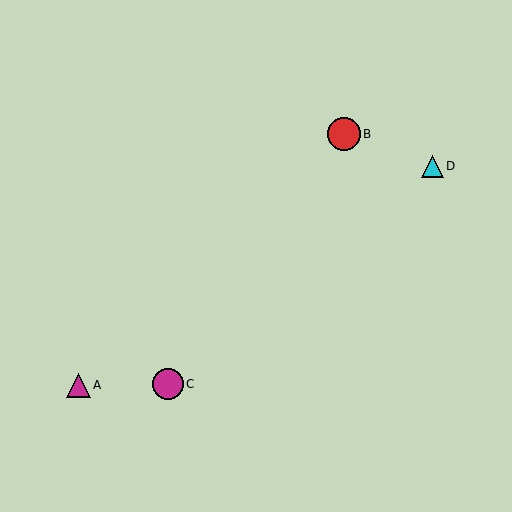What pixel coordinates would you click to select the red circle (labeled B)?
Click at (344, 134) to select the red circle B.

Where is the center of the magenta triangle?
The center of the magenta triangle is at (78, 385).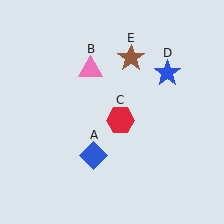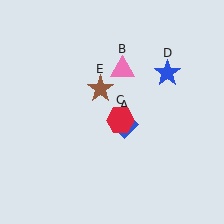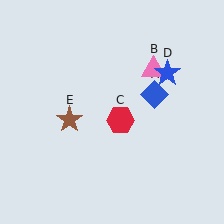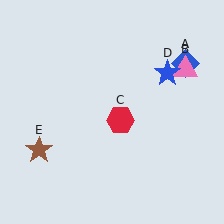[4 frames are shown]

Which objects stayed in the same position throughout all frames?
Red hexagon (object C) and blue star (object D) remained stationary.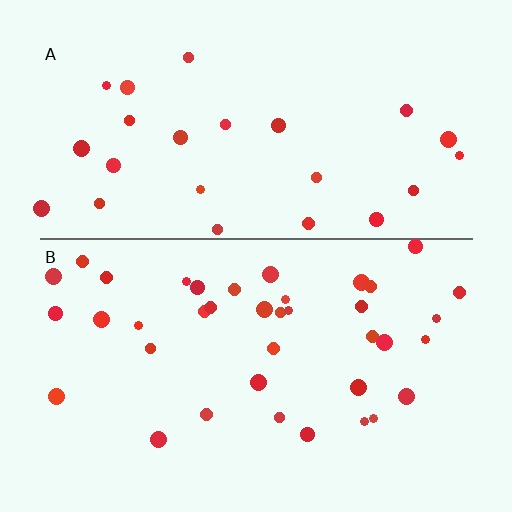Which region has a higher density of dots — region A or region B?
B (the bottom).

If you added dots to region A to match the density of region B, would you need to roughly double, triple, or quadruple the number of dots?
Approximately double.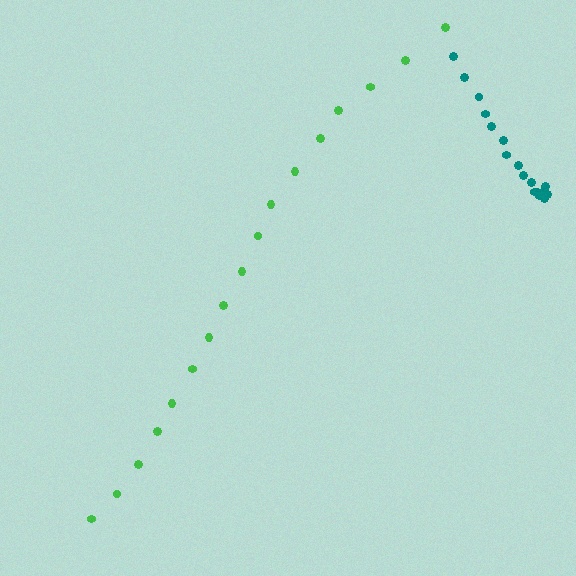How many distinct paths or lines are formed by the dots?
There are 2 distinct paths.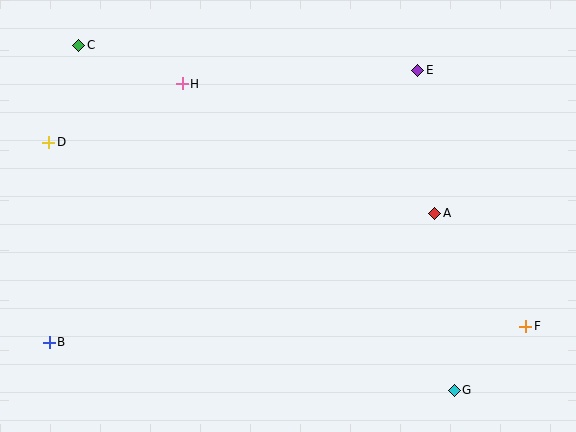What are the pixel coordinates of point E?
Point E is at (418, 70).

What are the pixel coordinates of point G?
Point G is at (454, 390).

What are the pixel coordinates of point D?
Point D is at (49, 142).